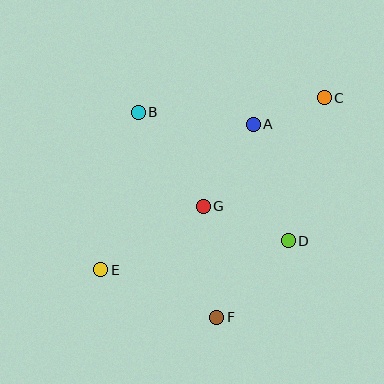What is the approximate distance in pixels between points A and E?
The distance between A and E is approximately 211 pixels.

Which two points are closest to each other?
Points A and C are closest to each other.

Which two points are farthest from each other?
Points C and E are farthest from each other.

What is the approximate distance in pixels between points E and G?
The distance between E and G is approximately 121 pixels.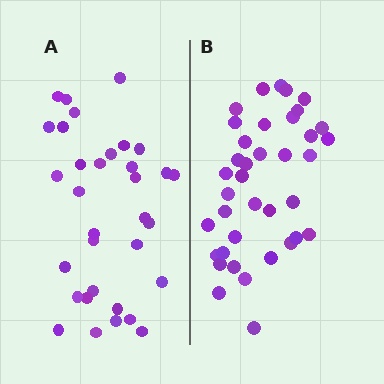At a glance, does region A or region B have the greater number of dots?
Region B (the right region) has more dots.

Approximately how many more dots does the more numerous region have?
Region B has about 5 more dots than region A.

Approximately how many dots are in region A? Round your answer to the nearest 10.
About 30 dots. (The exact count is 33, which rounds to 30.)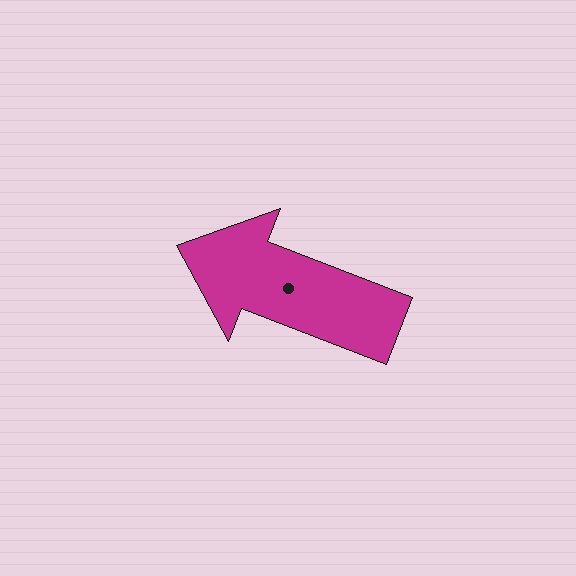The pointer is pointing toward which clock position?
Roughly 10 o'clock.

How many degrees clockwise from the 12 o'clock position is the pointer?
Approximately 291 degrees.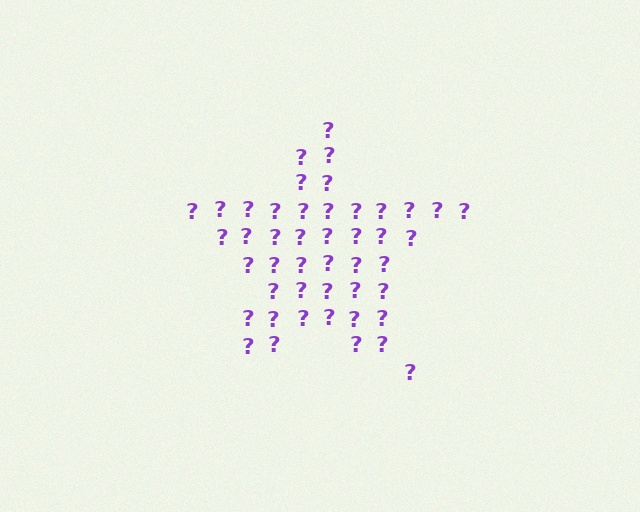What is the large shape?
The large shape is a star.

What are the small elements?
The small elements are question marks.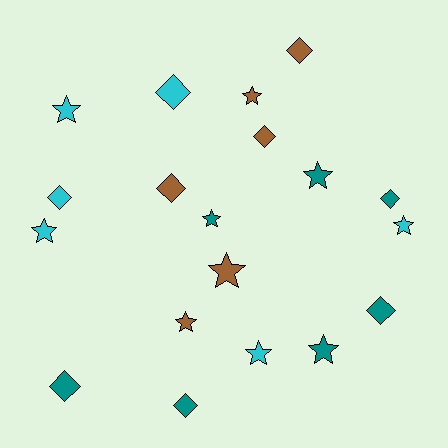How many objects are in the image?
There are 19 objects.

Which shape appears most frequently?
Star, with 10 objects.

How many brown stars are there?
There are 3 brown stars.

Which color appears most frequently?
Teal, with 7 objects.